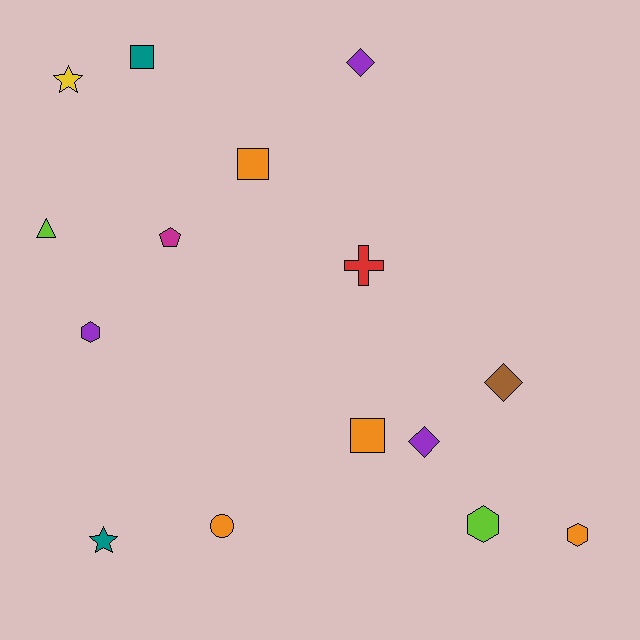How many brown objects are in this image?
There is 1 brown object.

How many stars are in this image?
There are 2 stars.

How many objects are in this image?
There are 15 objects.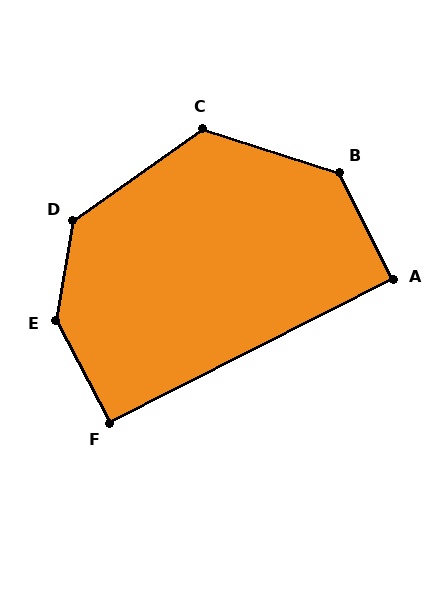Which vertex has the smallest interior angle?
A, at approximately 90 degrees.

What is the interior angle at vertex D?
Approximately 135 degrees (obtuse).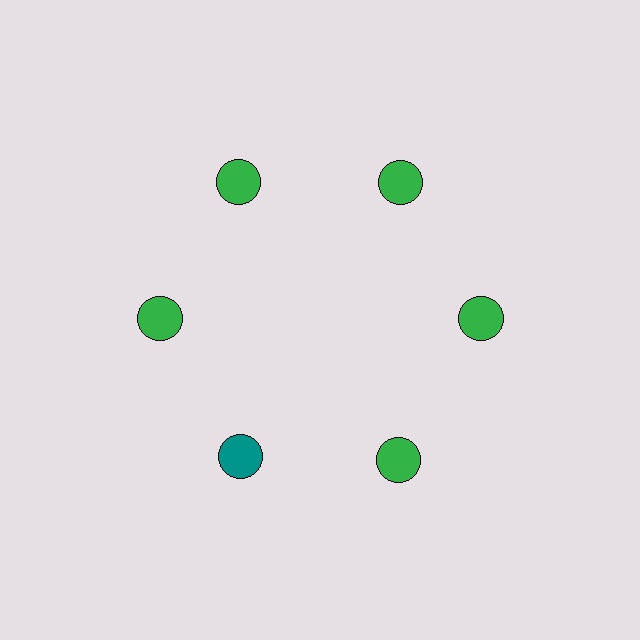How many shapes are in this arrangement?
There are 6 shapes arranged in a ring pattern.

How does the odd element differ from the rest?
It has a different color: teal instead of green.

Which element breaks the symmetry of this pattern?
The teal circle at roughly the 7 o'clock position breaks the symmetry. All other shapes are green circles.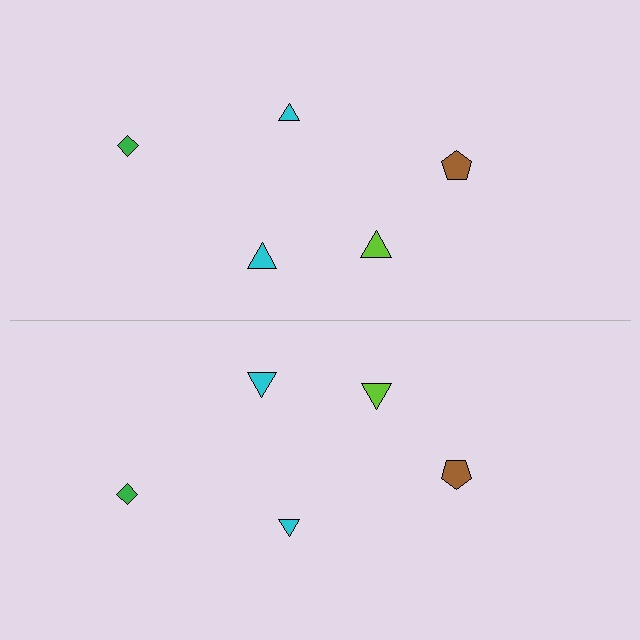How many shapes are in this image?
There are 10 shapes in this image.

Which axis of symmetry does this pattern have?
The pattern has a horizontal axis of symmetry running through the center of the image.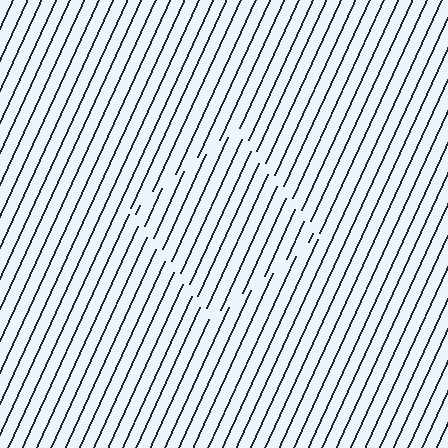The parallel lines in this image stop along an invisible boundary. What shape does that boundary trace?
An illusory square. The interior of the shape contains the same grating, shifted by half a period — the contour is defined by the phase discontinuity where line-ends from the inner and outer gratings abut.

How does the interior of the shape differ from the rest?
The interior of the shape contains the same grating, shifted by half a period — the contour is defined by the phase discontinuity where line-ends from the inner and outer gratings abut.